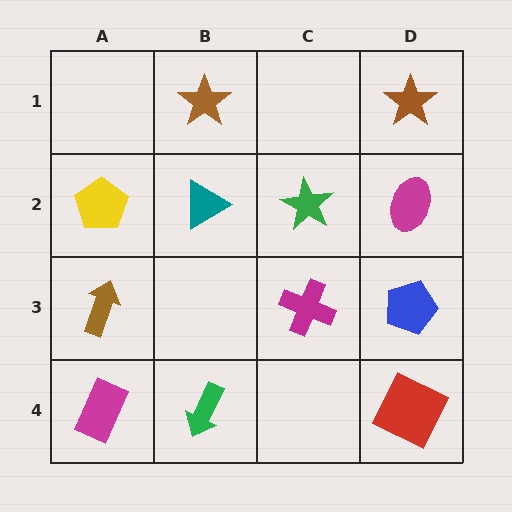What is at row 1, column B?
A brown star.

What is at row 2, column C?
A green star.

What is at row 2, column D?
A magenta ellipse.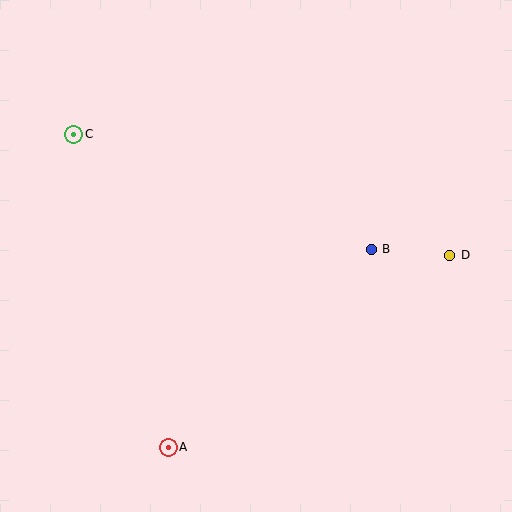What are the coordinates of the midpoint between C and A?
The midpoint between C and A is at (121, 291).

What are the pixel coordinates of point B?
Point B is at (371, 249).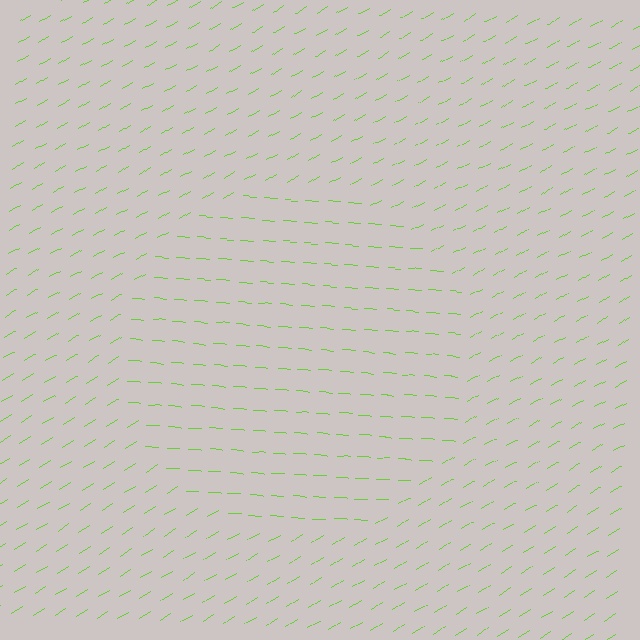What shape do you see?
I see a circle.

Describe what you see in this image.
The image is filled with small lime line segments. A circle region in the image has lines oriented differently from the surrounding lines, creating a visible texture boundary.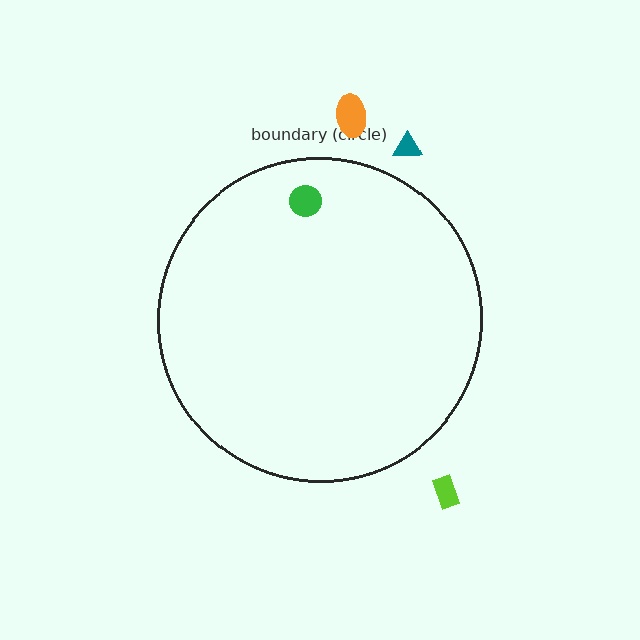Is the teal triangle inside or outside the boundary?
Outside.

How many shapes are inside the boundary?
1 inside, 3 outside.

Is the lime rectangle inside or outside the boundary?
Outside.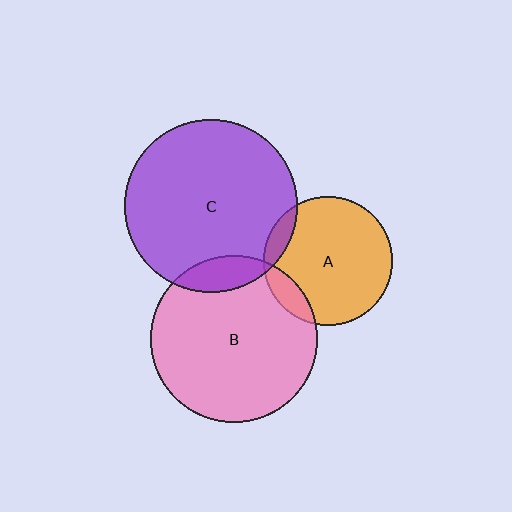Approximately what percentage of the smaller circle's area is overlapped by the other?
Approximately 10%.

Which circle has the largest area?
Circle C (purple).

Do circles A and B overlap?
Yes.